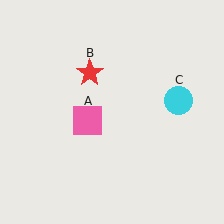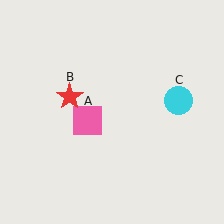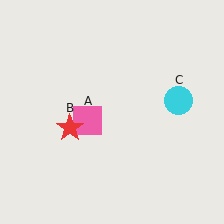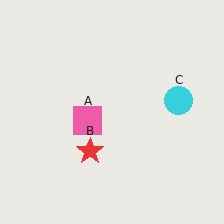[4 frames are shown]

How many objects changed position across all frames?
1 object changed position: red star (object B).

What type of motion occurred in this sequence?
The red star (object B) rotated counterclockwise around the center of the scene.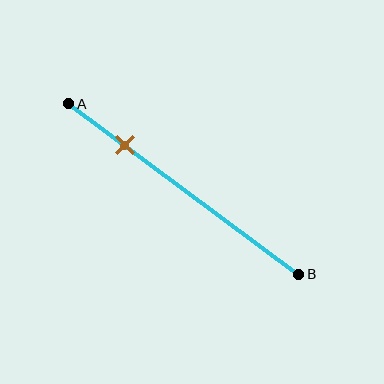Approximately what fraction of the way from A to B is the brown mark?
The brown mark is approximately 25% of the way from A to B.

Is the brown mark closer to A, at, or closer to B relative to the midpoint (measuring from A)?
The brown mark is closer to point A than the midpoint of segment AB.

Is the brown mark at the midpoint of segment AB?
No, the mark is at about 25% from A, not at the 50% midpoint.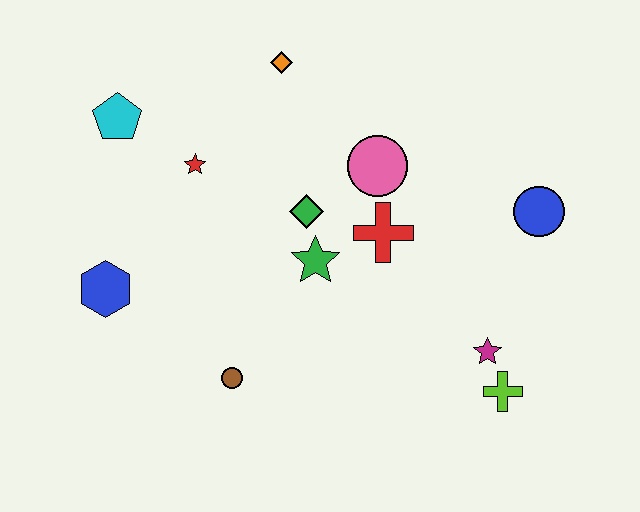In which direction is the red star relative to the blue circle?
The red star is to the left of the blue circle.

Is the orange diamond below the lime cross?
No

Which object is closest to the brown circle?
The green star is closest to the brown circle.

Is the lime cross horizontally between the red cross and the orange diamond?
No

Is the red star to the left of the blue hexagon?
No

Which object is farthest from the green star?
The cyan pentagon is farthest from the green star.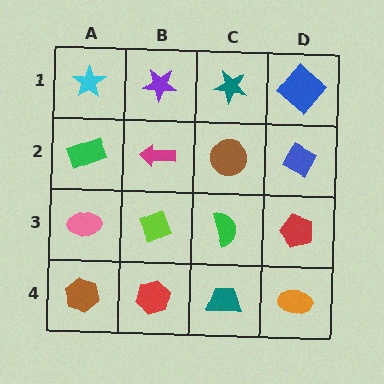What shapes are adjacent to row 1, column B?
A magenta arrow (row 2, column B), a cyan star (row 1, column A), a teal star (row 1, column C).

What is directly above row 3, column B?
A magenta arrow.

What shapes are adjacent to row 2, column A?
A cyan star (row 1, column A), a pink ellipse (row 3, column A), a magenta arrow (row 2, column B).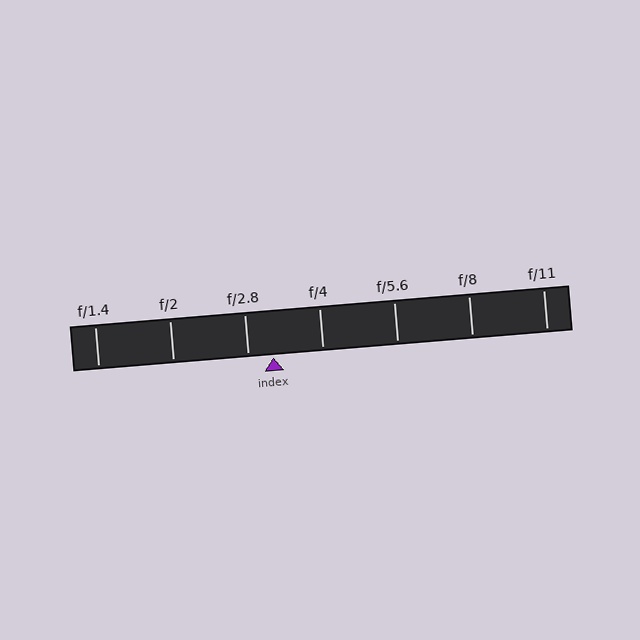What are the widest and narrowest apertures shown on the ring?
The widest aperture shown is f/1.4 and the narrowest is f/11.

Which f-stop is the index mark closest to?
The index mark is closest to f/2.8.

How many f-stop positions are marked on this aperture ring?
There are 7 f-stop positions marked.